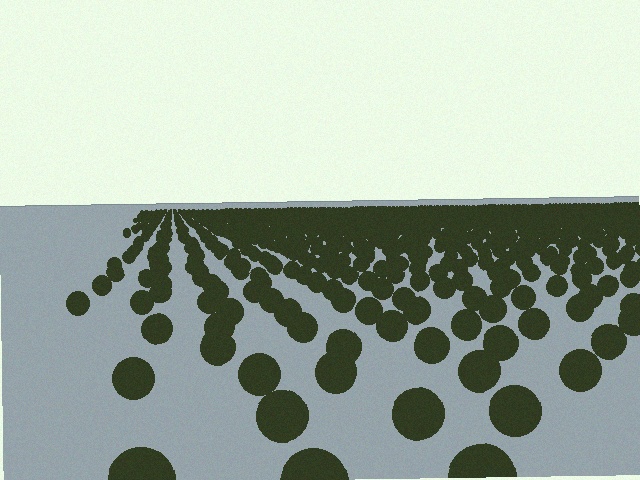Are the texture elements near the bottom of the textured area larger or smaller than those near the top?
Larger. Near the bottom, elements are closer to the viewer and appear at a bigger on-screen size.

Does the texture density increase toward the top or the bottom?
Density increases toward the top.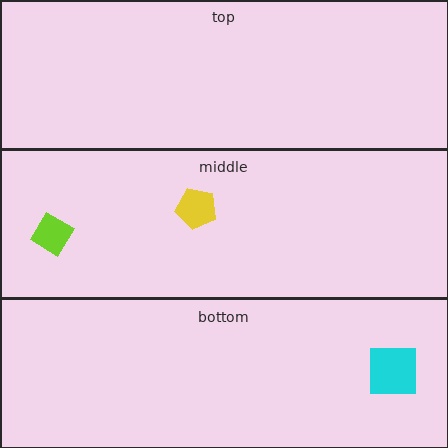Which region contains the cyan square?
The bottom region.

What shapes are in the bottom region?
The cyan square.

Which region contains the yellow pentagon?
The middle region.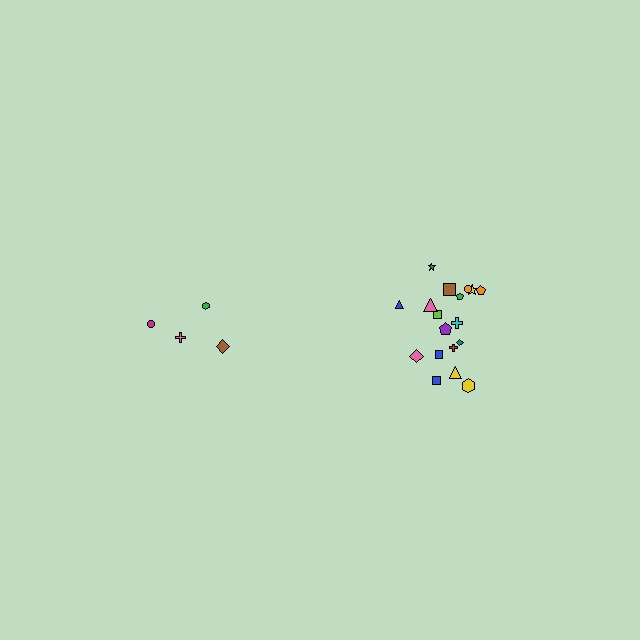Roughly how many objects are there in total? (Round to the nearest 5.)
Roughly 20 objects in total.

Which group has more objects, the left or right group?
The right group.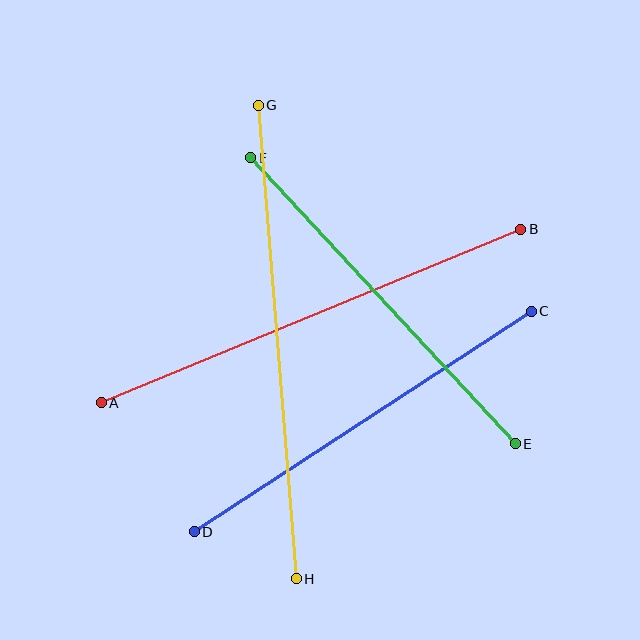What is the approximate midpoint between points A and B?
The midpoint is at approximately (311, 316) pixels.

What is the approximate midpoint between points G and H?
The midpoint is at approximately (277, 342) pixels.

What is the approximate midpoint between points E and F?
The midpoint is at approximately (383, 301) pixels.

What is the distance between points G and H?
The distance is approximately 475 pixels.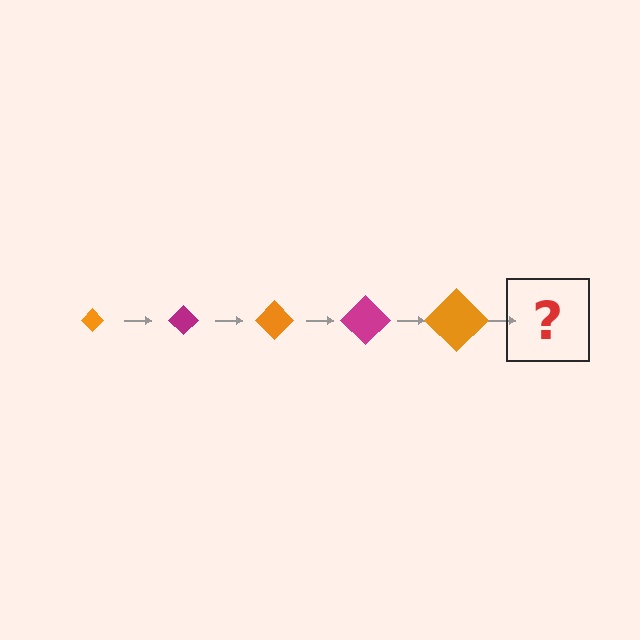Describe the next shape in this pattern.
It should be a magenta diamond, larger than the previous one.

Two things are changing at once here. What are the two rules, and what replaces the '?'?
The two rules are that the diamond grows larger each step and the color cycles through orange and magenta. The '?' should be a magenta diamond, larger than the previous one.